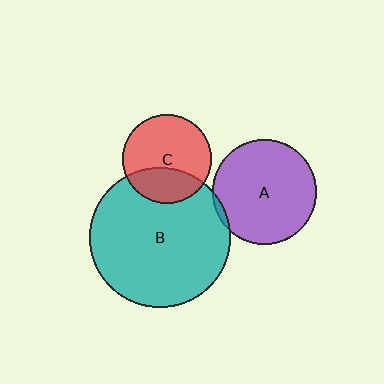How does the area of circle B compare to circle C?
Approximately 2.5 times.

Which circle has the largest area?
Circle B (teal).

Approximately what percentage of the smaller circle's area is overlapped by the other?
Approximately 30%.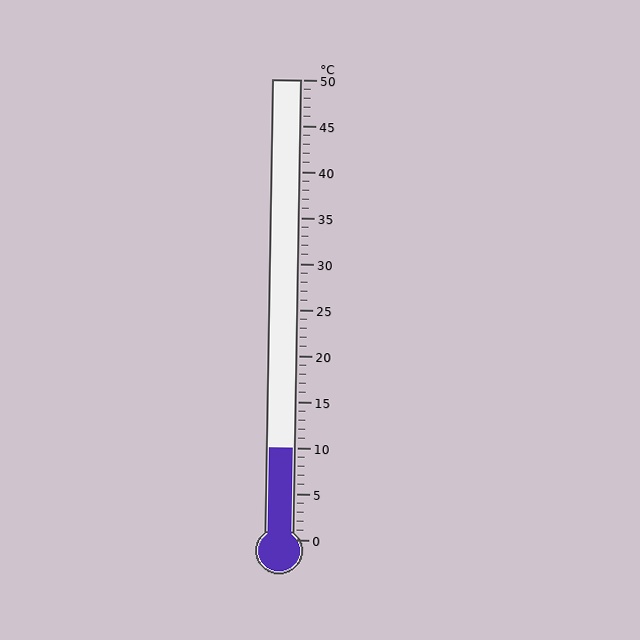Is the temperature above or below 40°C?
The temperature is below 40°C.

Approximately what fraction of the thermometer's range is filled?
The thermometer is filled to approximately 20% of its range.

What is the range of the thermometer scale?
The thermometer scale ranges from 0°C to 50°C.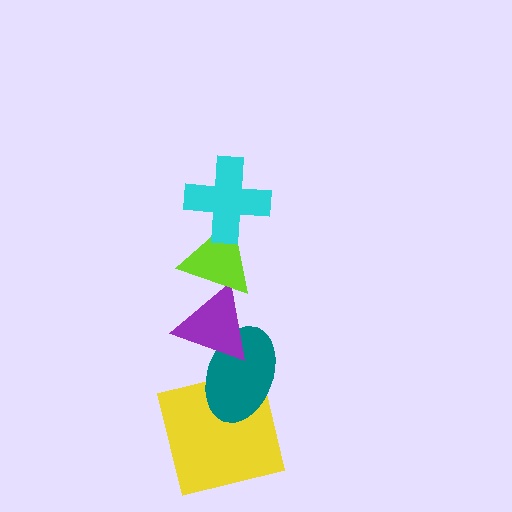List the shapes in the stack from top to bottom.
From top to bottom: the cyan cross, the lime triangle, the purple triangle, the teal ellipse, the yellow square.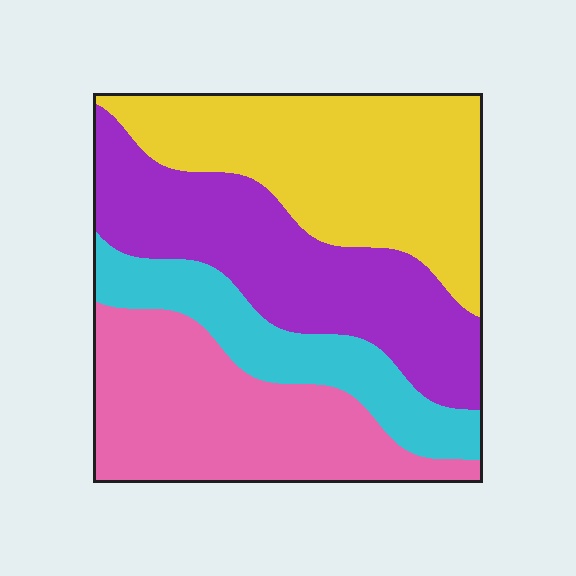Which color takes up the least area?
Cyan, at roughly 15%.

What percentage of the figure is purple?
Purple covers roughly 30% of the figure.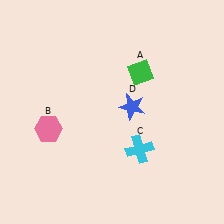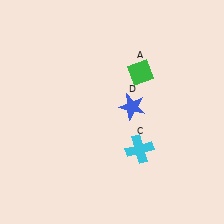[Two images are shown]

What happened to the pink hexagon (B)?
The pink hexagon (B) was removed in Image 2. It was in the bottom-left area of Image 1.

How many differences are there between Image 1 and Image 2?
There is 1 difference between the two images.